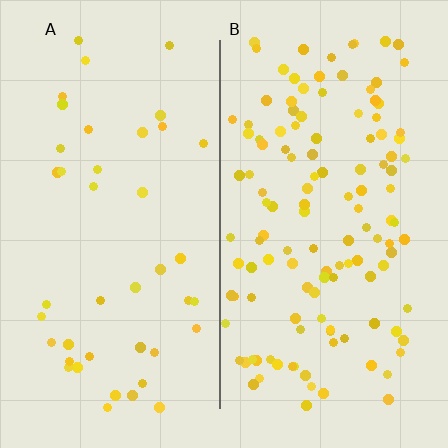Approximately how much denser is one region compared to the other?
Approximately 3.0× — region B over region A.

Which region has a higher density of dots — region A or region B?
B (the right).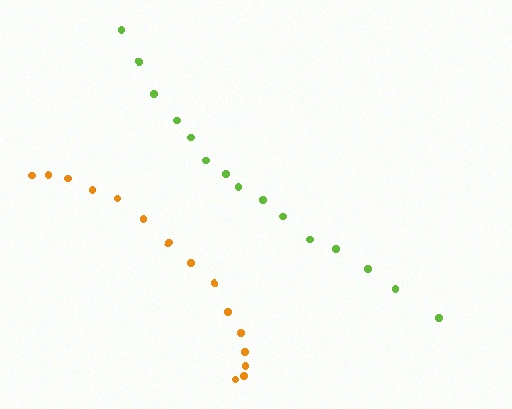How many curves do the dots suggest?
There are 2 distinct paths.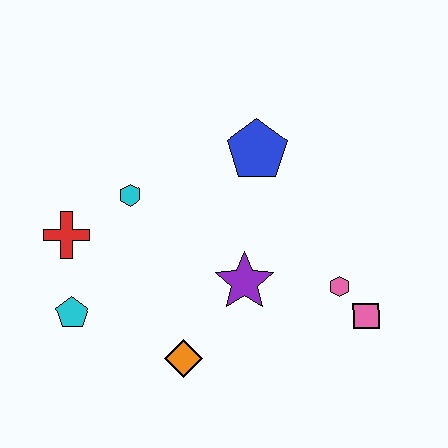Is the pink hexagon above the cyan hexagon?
No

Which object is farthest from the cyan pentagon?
The pink square is farthest from the cyan pentagon.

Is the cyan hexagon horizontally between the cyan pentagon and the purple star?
Yes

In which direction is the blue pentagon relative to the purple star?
The blue pentagon is above the purple star.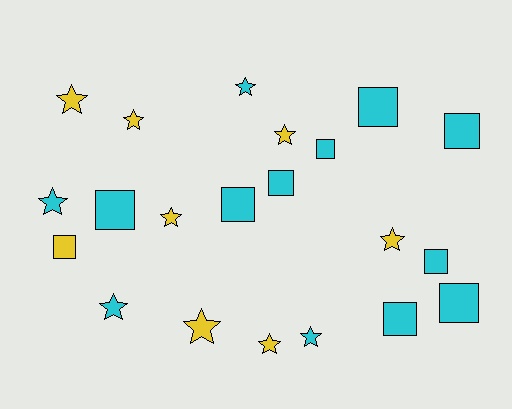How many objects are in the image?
There are 21 objects.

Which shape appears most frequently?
Star, with 11 objects.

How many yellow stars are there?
There are 7 yellow stars.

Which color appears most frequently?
Cyan, with 13 objects.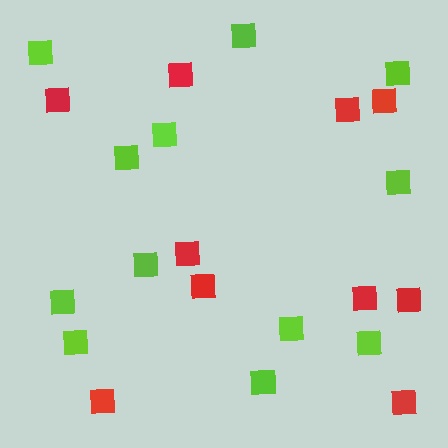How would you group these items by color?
There are 2 groups: one group of red squares (10) and one group of lime squares (12).